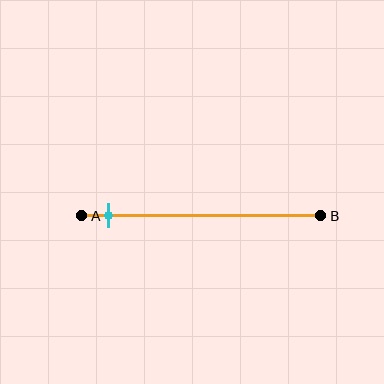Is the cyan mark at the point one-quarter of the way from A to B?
No, the mark is at about 10% from A, not at the 25% one-quarter point.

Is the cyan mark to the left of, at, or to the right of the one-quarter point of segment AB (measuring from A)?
The cyan mark is to the left of the one-quarter point of segment AB.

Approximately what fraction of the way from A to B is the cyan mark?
The cyan mark is approximately 10% of the way from A to B.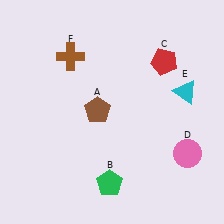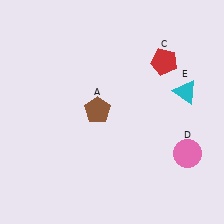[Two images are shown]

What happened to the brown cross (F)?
The brown cross (F) was removed in Image 2. It was in the top-left area of Image 1.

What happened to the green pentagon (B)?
The green pentagon (B) was removed in Image 2. It was in the bottom-left area of Image 1.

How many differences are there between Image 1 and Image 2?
There are 2 differences between the two images.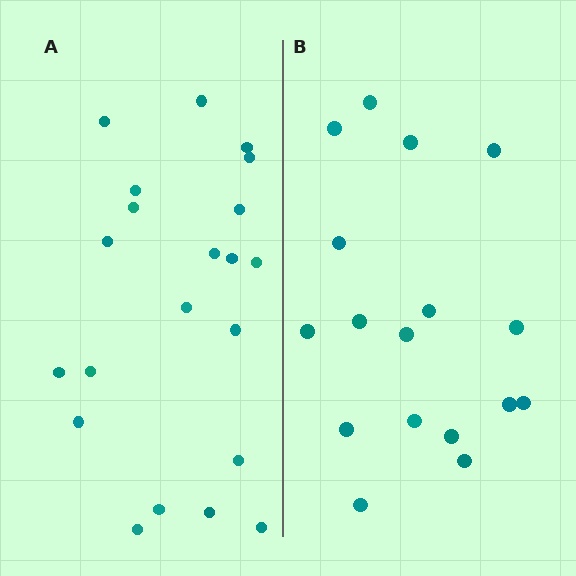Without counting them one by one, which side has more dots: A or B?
Region A (the left region) has more dots.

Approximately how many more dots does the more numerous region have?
Region A has about 4 more dots than region B.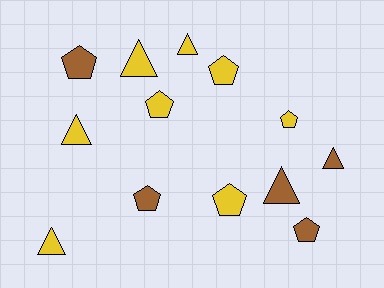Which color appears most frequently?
Yellow, with 8 objects.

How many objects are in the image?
There are 13 objects.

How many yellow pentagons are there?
There are 4 yellow pentagons.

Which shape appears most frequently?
Pentagon, with 7 objects.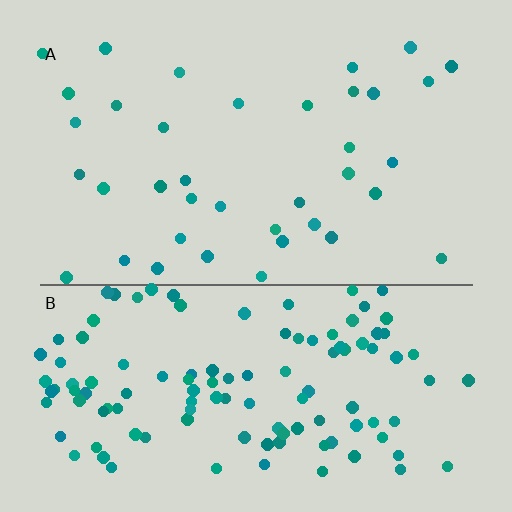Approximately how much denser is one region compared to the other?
Approximately 3.3× — region B over region A.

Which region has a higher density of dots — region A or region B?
B (the bottom).